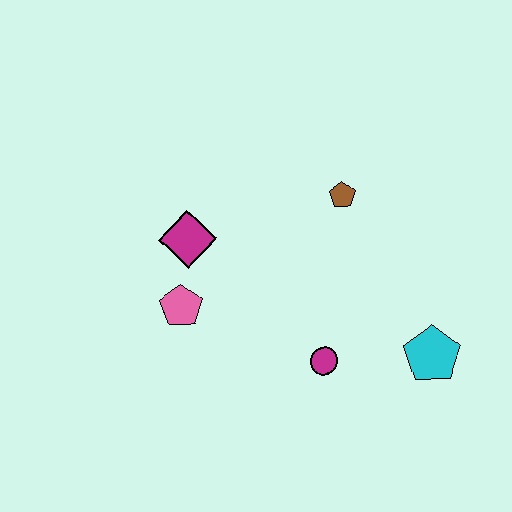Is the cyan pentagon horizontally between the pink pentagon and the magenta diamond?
No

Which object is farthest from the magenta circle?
The magenta diamond is farthest from the magenta circle.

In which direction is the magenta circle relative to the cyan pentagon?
The magenta circle is to the left of the cyan pentagon.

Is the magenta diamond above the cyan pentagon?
Yes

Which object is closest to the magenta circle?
The cyan pentagon is closest to the magenta circle.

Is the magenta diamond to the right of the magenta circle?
No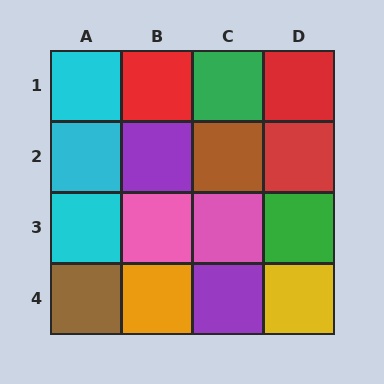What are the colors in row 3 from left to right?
Cyan, pink, pink, green.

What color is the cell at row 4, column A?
Brown.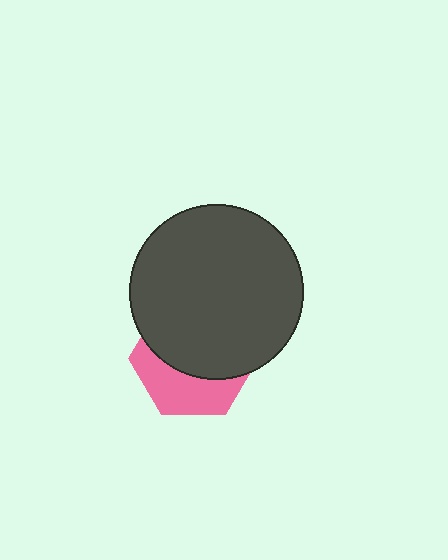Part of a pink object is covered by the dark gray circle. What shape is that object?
It is a hexagon.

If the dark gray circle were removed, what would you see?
You would see the complete pink hexagon.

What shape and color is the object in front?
The object in front is a dark gray circle.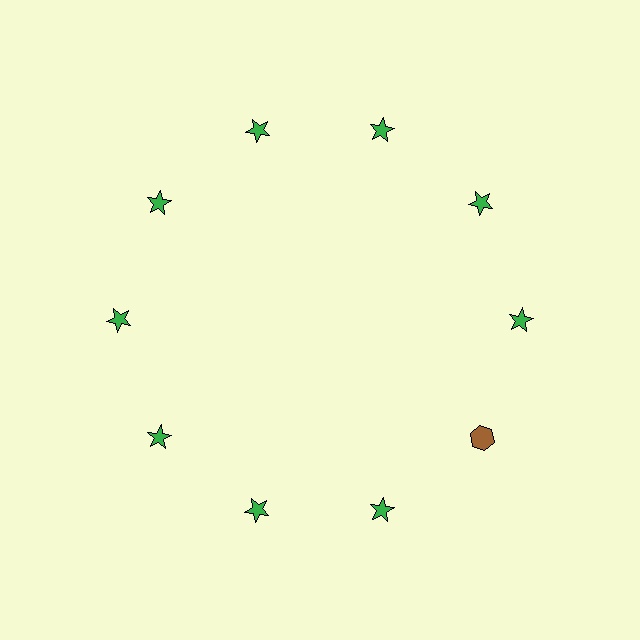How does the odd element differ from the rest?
It differs in both color (brown instead of green) and shape (hexagon instead of star).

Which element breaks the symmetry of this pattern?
The brown hexagon at roughly the 4 o'clock position breaks the symmetry. All other shapes are green stars.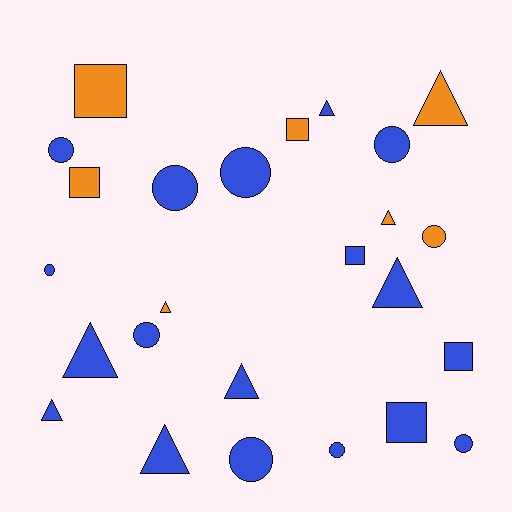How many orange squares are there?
There are 3 orange squares.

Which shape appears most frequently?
Circle, with 10 objects.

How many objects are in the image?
There are 25 objects.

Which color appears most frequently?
Blue, with 18 objects.